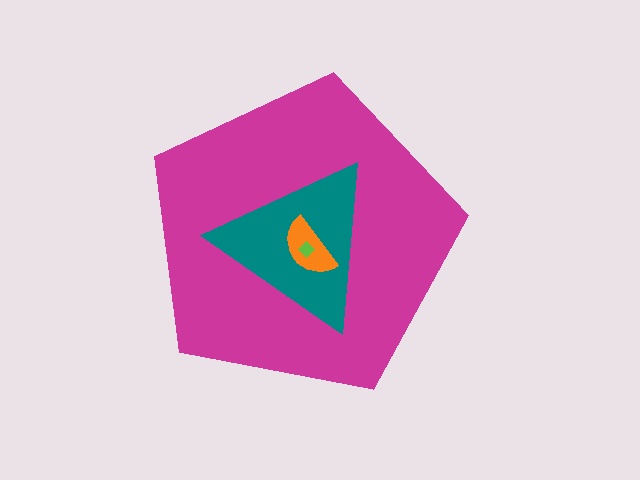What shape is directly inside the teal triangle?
The orange semicircle.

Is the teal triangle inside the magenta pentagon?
Yes.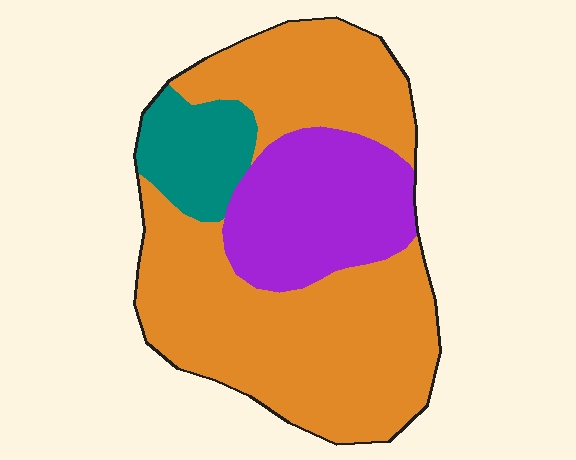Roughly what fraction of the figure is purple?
Purple takes up between a sixth and a third of the figure.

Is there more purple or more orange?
Orange.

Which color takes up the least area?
Teal, at roughly 10%.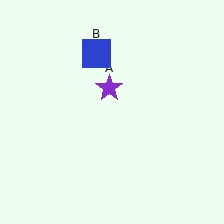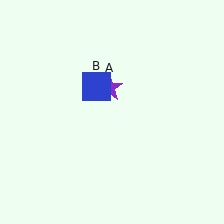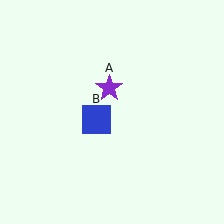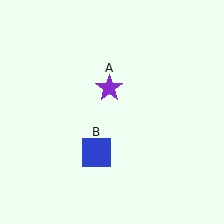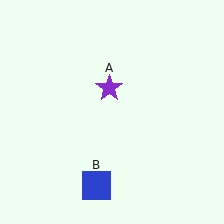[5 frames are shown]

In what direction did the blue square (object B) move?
The blue square (object B) moved down.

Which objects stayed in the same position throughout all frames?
Purple star (object A) remained stationary.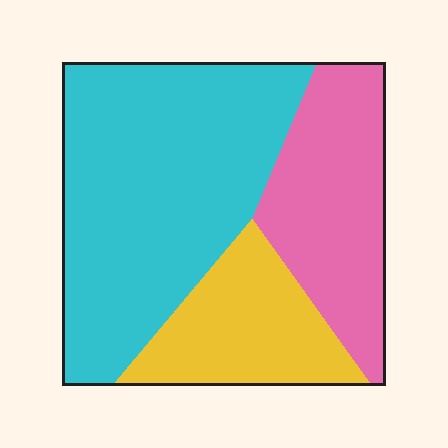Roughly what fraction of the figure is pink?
Pink takes up about one quarter (1/4) of the figure.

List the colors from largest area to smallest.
From largest to smallest: cyan, pink, yellow.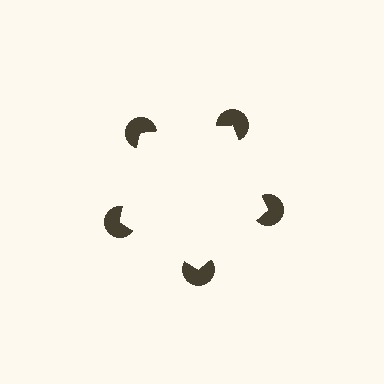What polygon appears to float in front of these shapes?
An illusory pentagon — its edges are inferred from the aligned wedge cuts in the pac-man discs, not physically drawn.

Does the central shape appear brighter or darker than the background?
It typically appears slightly brighter than the background, even though no actual brightness change is drawn.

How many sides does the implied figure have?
5 sides.